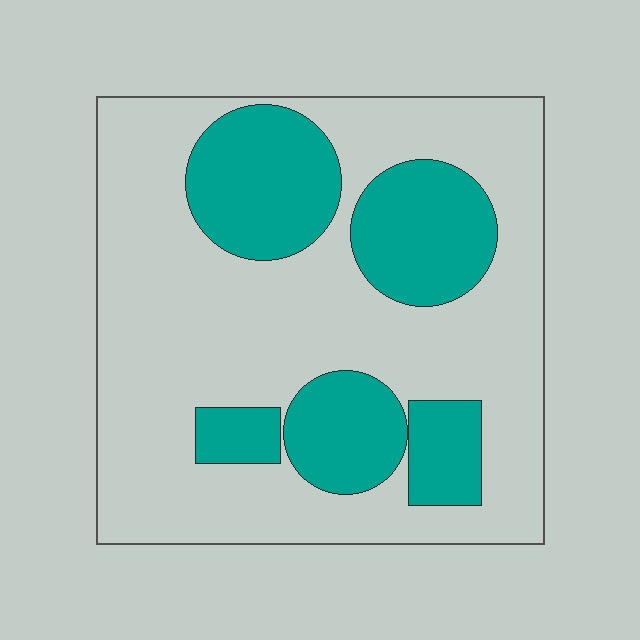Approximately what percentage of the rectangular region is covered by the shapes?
Approximately 30%.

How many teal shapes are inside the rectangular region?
5.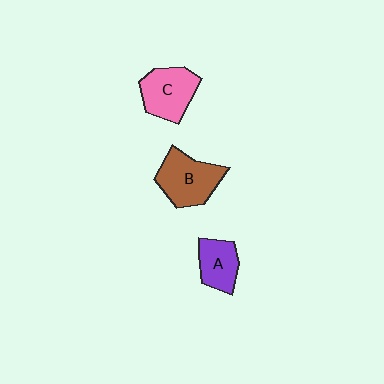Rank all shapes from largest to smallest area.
From largest to smallest: B (brown), C (pink), A (purple).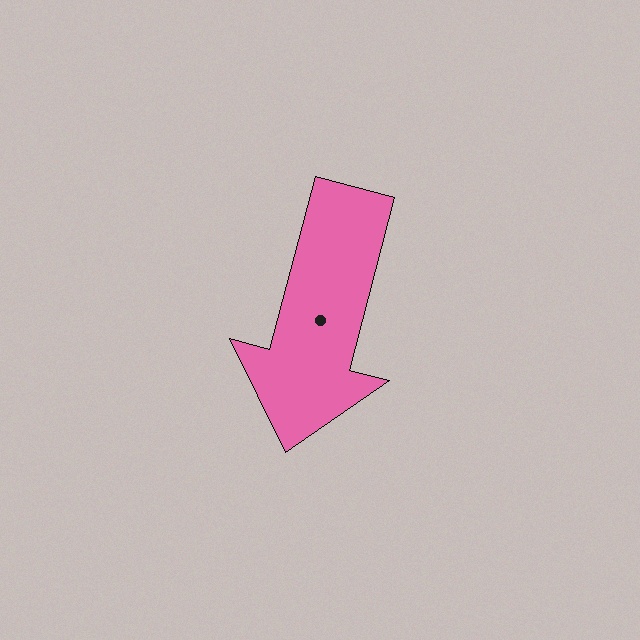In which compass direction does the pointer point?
South.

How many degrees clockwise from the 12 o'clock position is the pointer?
Approximately 195 degrees.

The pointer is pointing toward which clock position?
Roughly 6 o'clock.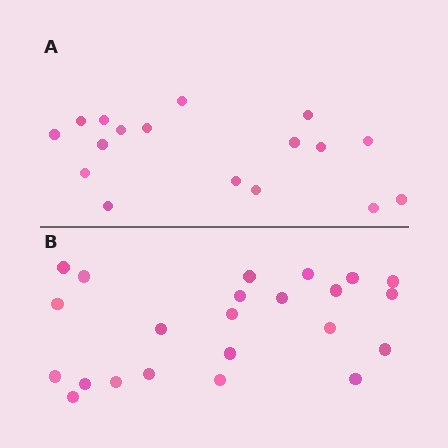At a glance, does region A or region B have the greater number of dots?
Region B (the bottom region) has more dots.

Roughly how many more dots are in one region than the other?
Region B has about 6 more dots than region A.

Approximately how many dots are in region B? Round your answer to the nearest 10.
About 20 dots. (The exact count is 23, which rounds to 20.)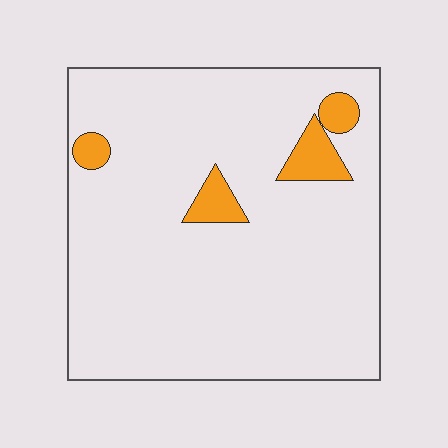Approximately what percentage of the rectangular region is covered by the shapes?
Approximately 5%.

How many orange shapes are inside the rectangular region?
4.